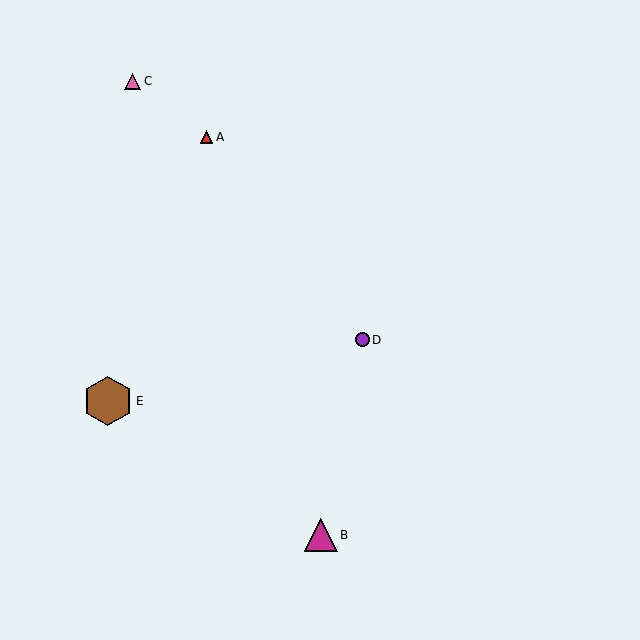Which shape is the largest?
The brown hexagon (labeled E) is the largest.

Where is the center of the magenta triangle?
The center of the magenta triangle is at (321, 535).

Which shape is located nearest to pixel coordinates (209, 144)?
The red triangle (labeled A) at (207, 137) is nearest to that location.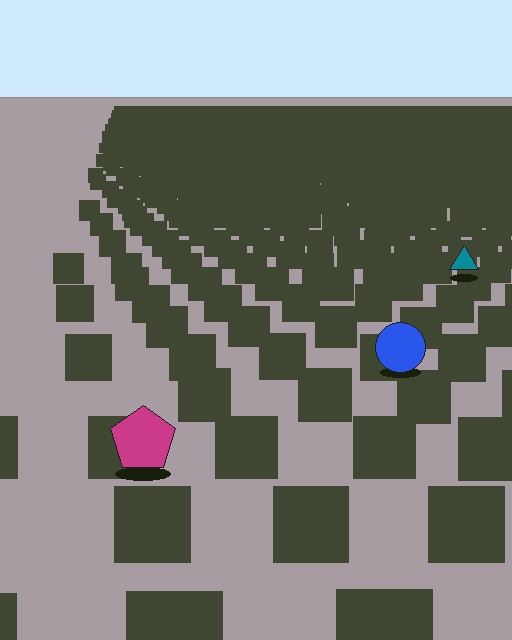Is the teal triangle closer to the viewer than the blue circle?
No. The blue circle is closer — you can tell from the texture gradient: the ground texture is coarser near it.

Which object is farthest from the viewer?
The teal triangle is farthest from the viewer. It appears smaller and the ground texture around it is denser.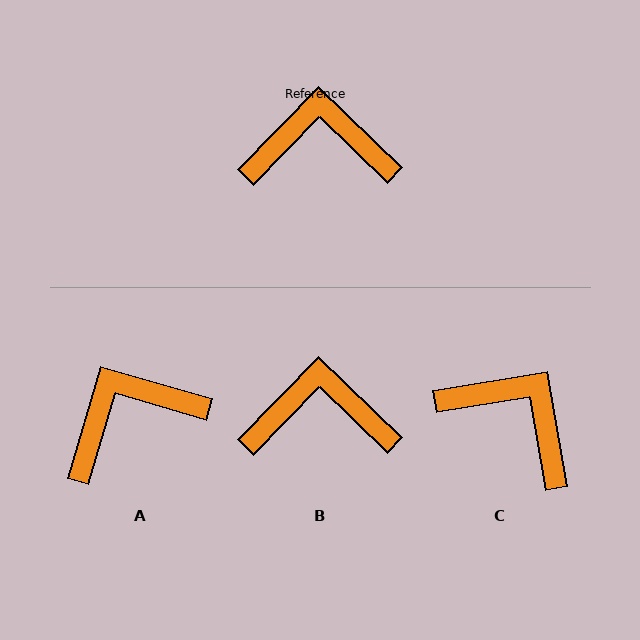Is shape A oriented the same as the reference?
No, it is off by about 28 degrees.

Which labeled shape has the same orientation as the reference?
B.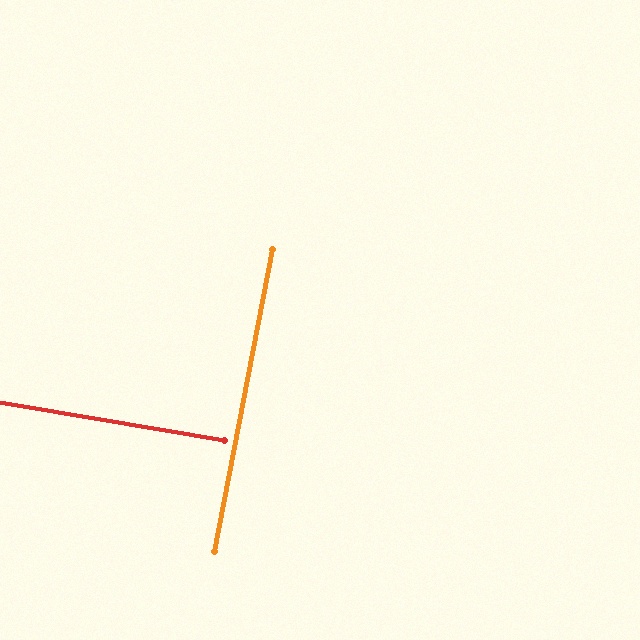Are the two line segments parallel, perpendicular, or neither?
Perpendicular — they meet at approximately 89°.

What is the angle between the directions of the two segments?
Approximately 89 degrees.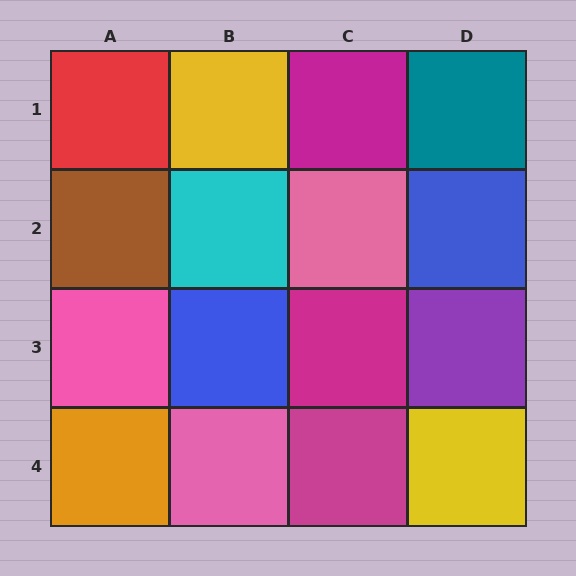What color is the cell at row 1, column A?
Red.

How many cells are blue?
2 cells are blue.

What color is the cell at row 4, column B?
Pink.